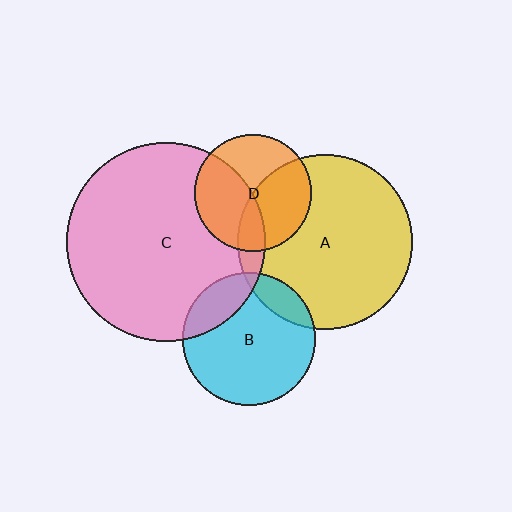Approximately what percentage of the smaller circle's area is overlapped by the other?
Approximately 20%.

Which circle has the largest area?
Circle C (pink).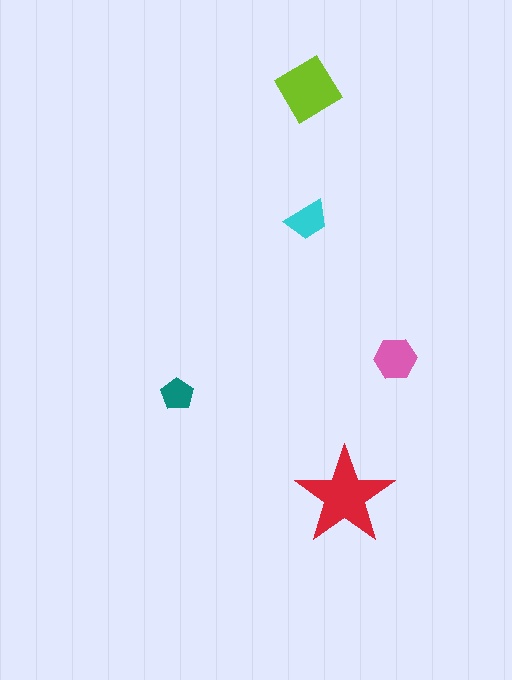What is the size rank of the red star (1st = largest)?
1st.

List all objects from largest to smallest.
The red star, the lime diamond, the pink hexagon, the cyan trapezoid, the teal pentagon.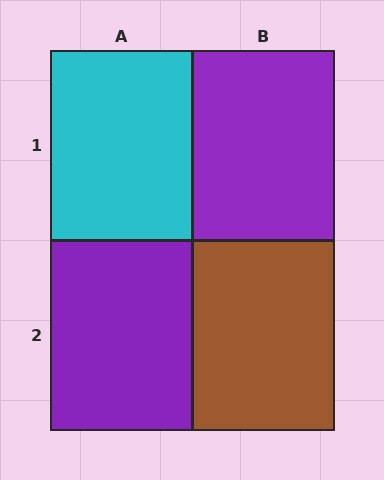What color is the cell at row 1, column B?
Purple.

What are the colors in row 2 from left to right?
Purple, brown.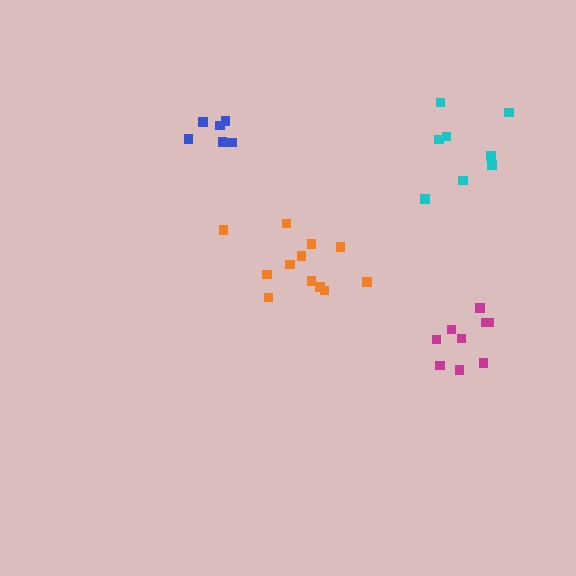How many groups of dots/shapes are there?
There are 4 groups.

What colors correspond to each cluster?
The clusters are colored: magenta, orange, cyan, blue.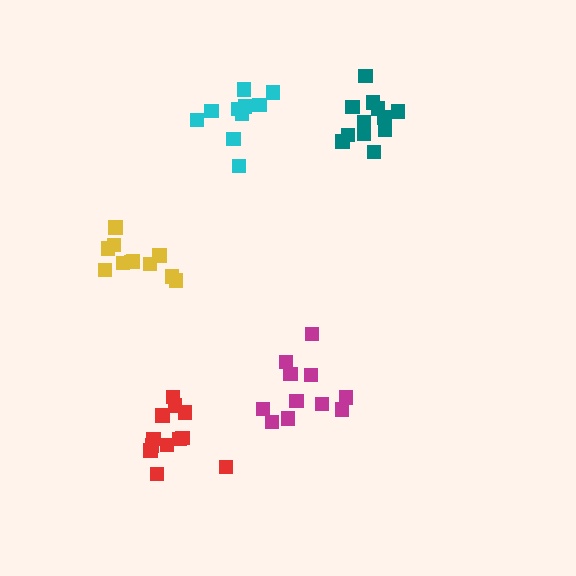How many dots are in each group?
Group 1: 10 dots, Group 2: 11 dots, Group 3: 11 dots, Group 4: 12 dots, Group 5: 12 dots (56 total).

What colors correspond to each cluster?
The clusters are colored: cyan, magenta, yellow, teal, red.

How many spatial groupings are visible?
There are 5 spatial groupings.